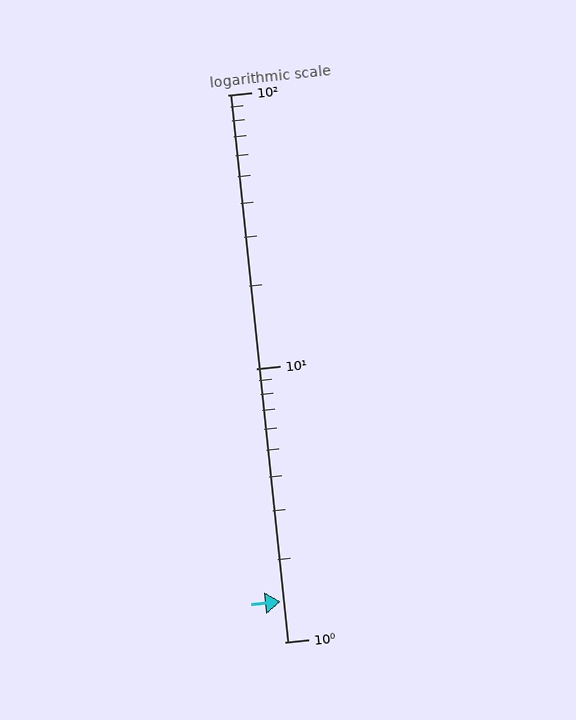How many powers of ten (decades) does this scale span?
The scale spans 2 decades, from 1 to 100.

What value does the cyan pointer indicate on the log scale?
The pointer indicates approximately 1.4.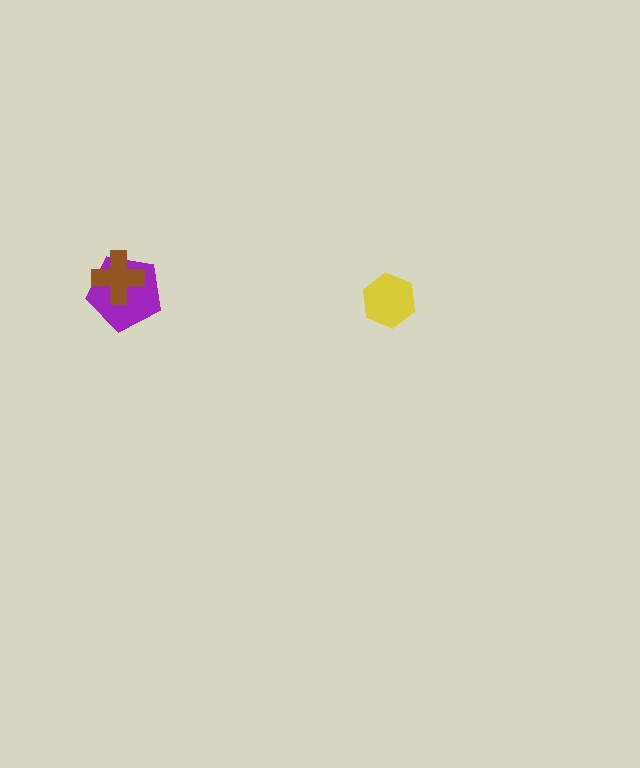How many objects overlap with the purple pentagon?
1 object overlaps with the purple pentagon.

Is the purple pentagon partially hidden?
Yes, it is partially covered by another shape.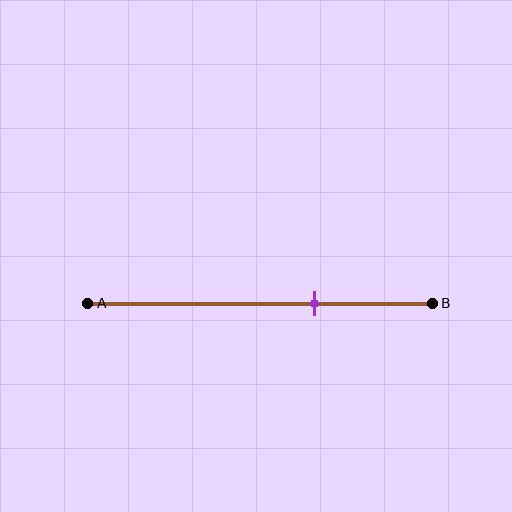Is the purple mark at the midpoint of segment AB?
No, the mark is at about 65% from A, not at the 50% midpoint.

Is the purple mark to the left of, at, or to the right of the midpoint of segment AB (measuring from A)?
The purple mark is to the right of the midpoint of segment AB.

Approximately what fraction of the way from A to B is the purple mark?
The purple mark is approximately 65% of the way from A to B.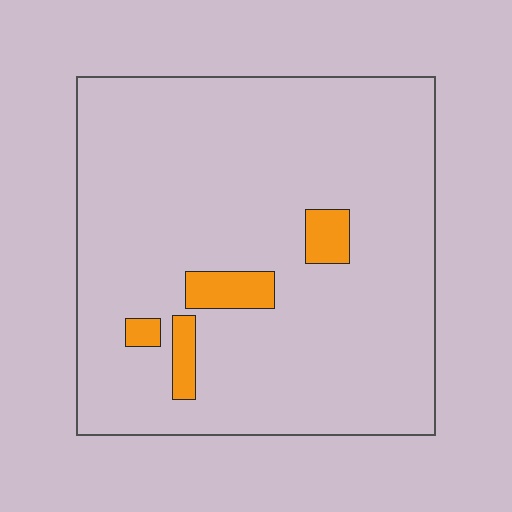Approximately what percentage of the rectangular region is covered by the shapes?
Approximately 5%.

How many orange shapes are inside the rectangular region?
4.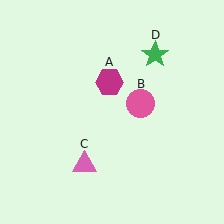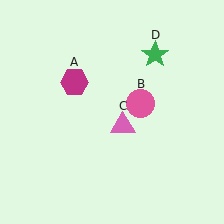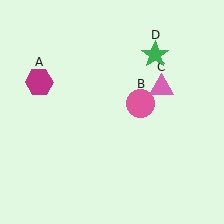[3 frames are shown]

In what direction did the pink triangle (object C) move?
The pink triangle (object C) moved up and to the right.